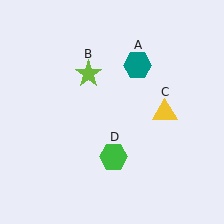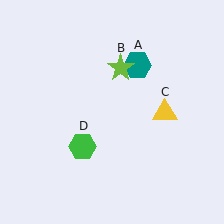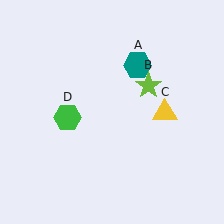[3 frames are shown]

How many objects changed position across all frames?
2 objects changed position: lime star (object B), green hexagon (object D).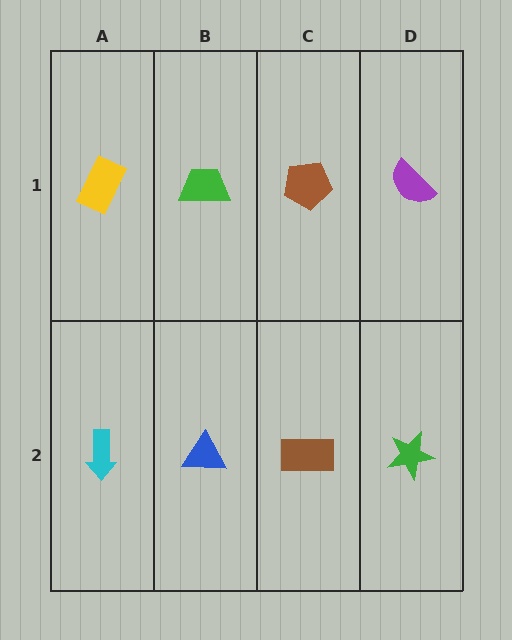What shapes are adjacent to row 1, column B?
A blue triangle (row 2, column B), a yellow rectangle (row 1, column A), a brown pentagon (row 1, column C).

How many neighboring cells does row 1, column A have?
2.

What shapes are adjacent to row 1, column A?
A cyan arrow (row 2, column A), a green trapezoid (row 1, column B).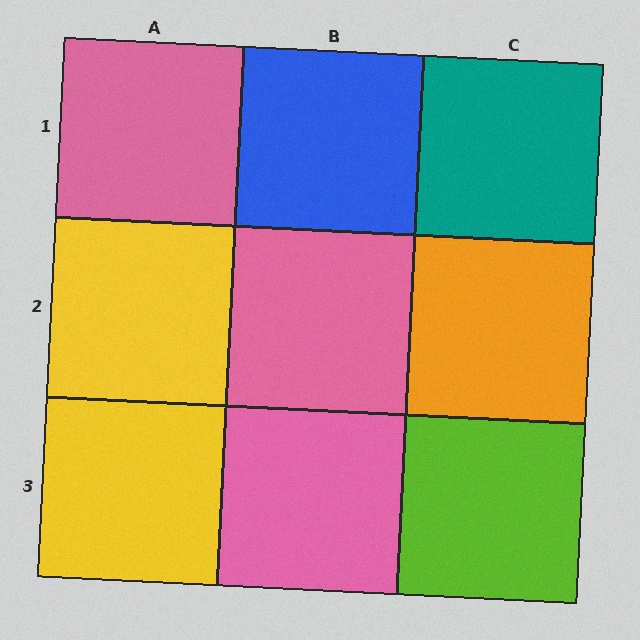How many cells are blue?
1 cell is blue.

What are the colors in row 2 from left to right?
Yellow, pink, orange.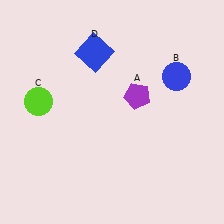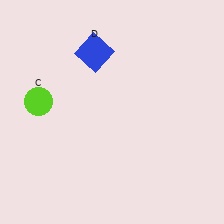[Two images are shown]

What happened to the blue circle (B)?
The blue circle (B) was removed in Image 2. It was in the top-right area of Image 1.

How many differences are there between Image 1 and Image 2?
There are 2 differences between the two images.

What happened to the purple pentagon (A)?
The purple pentagon (A) was removed in Image 2. It was in the top-right area of Image 1.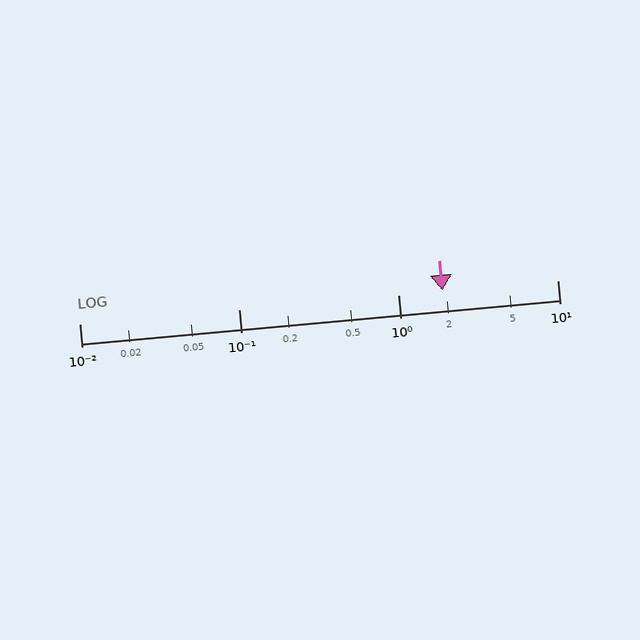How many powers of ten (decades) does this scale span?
The scale spans 3 decades, from 0.01 to 10.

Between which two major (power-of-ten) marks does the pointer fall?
The pointer is between 1 and 10.